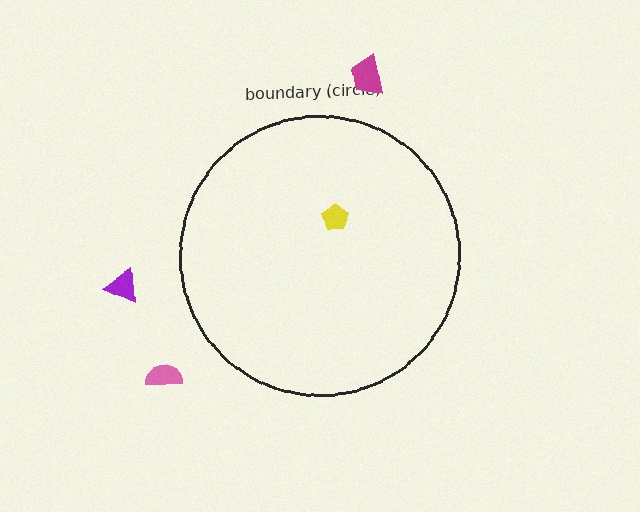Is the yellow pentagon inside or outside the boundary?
Inside.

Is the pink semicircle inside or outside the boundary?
Outside.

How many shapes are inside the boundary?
1 inside, 3 outside.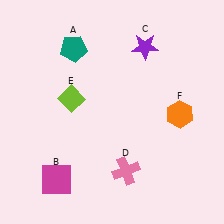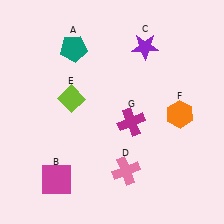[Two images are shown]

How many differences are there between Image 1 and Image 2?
There is 1 difference between the two images.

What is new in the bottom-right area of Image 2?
A magenta cross (G) was added in the bottom-right area of Image 2.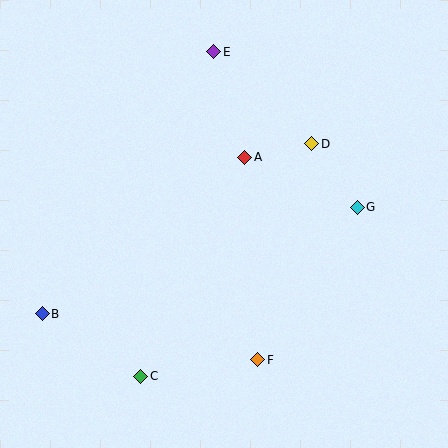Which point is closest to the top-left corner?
Point E is closest to the top-left corner.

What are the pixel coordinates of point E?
Point E is at (214, 52).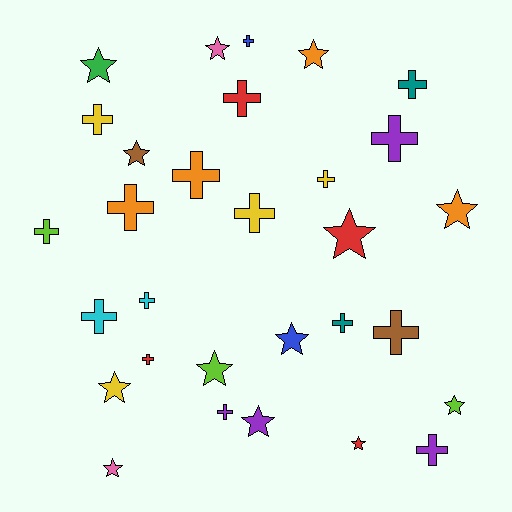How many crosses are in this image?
There are 17 crosses.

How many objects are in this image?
There are 30 objects.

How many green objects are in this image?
There is 1 green object.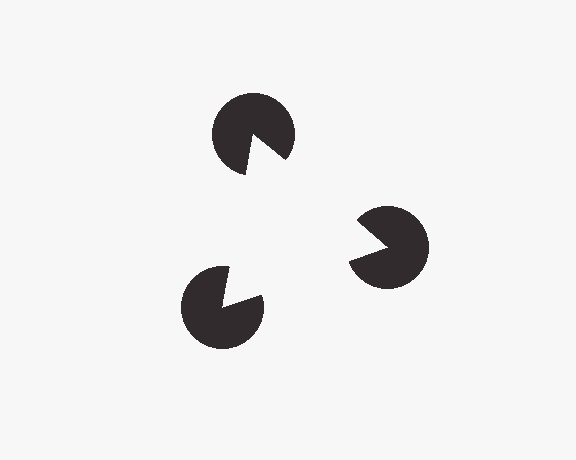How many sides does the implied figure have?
3 sides.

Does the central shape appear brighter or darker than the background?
It typically appears slightly brighter than the background, even though no actual brightness change is drawn.